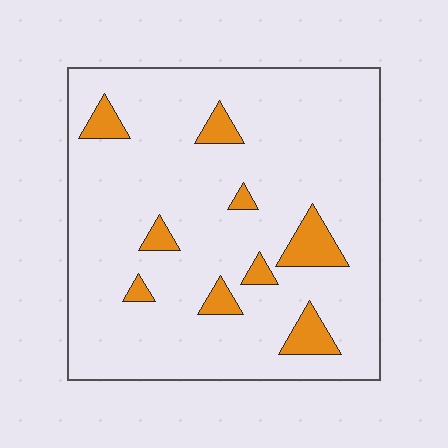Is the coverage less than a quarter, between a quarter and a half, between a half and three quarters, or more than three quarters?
Less than a quarter.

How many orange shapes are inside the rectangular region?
9.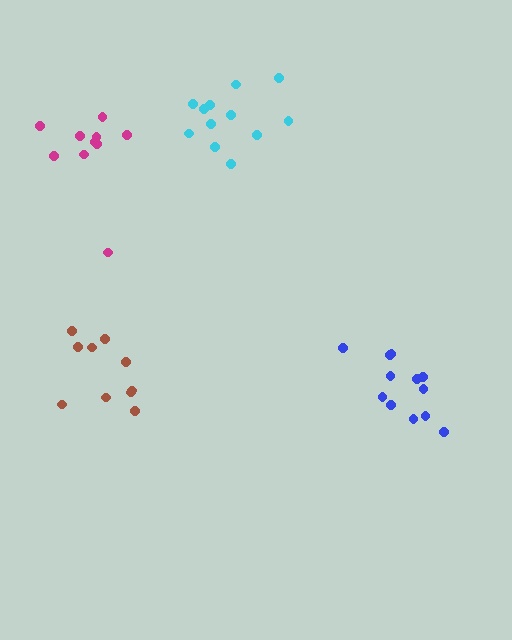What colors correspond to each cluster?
The clusters are colored: blue, magenta, brown, cyan.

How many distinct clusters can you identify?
There are 4 distinct clusters.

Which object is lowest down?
The blue cluster is bottommost.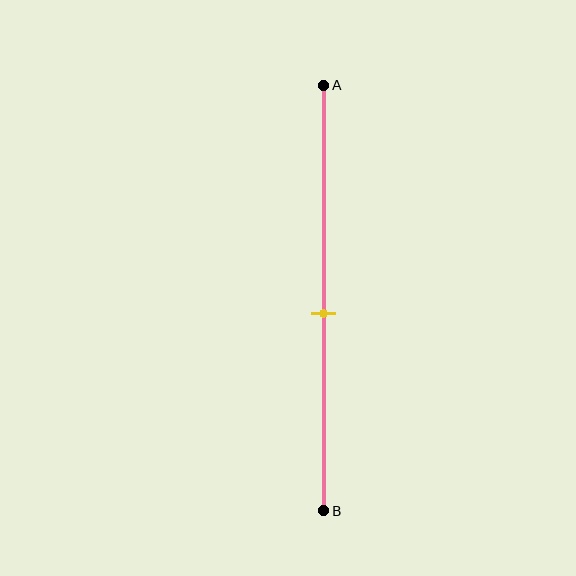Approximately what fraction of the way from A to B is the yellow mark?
The yellow mark is approximately 55% of the way from A to B.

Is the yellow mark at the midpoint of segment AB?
No, the mark is at about 55% from A, not at the 50% midpoint.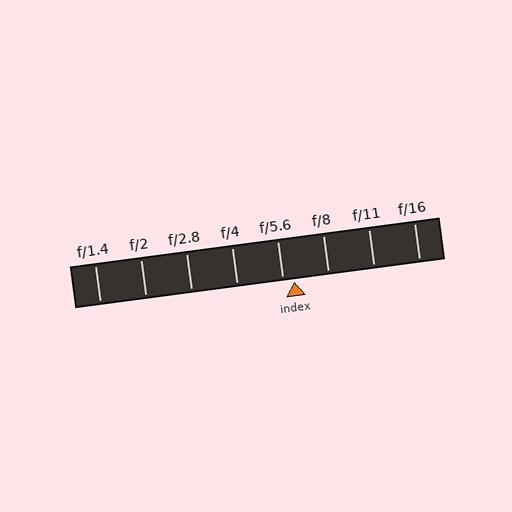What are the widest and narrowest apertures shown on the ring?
The widest aperture shown is f/1.4 and the narrowest is f/16.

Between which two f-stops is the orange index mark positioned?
The index mark is between f/5.6 and f/8.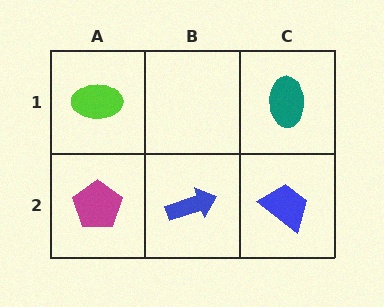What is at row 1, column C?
A teal ellipse.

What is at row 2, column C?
A blue trapezoid.